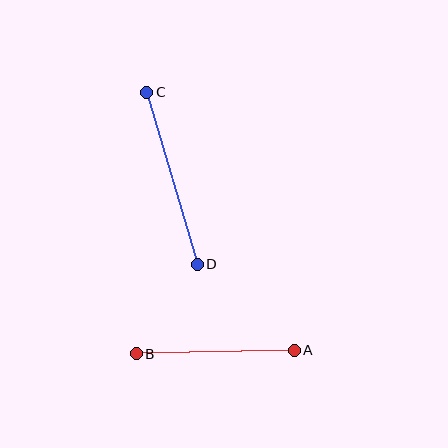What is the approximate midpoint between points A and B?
The midpoint is at approximately (215, 352) pixels.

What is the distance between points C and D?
The distance is approximately 180 pixels.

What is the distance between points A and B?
The distance is approximately 158 pixels.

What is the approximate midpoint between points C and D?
The midpoint is at approximately (172, 178) pixels.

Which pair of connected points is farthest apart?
Points C and D are farthest apart.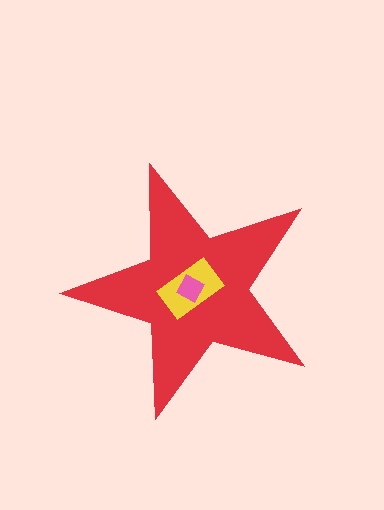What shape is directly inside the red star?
The yellow rectangle.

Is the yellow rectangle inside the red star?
Yes.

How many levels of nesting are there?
3.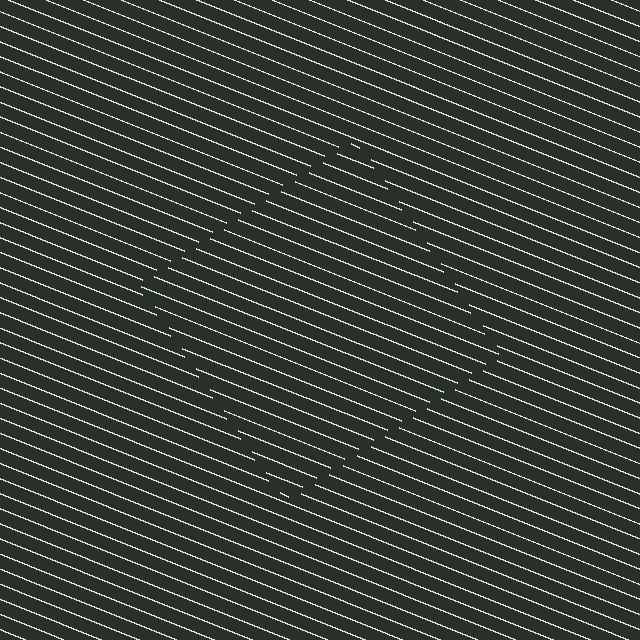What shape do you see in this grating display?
An illusory square. The interior of the shape contains the same grating, shifted by half a period — the contour is defined by the phase discontinuity where line-ends from the inner and outer gratings abut.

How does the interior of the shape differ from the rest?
The interior of the shape contains the same grating, shifted by half a period — the contour is defined by the phase discontinuity where line-ends from the inner and outer gratings abut.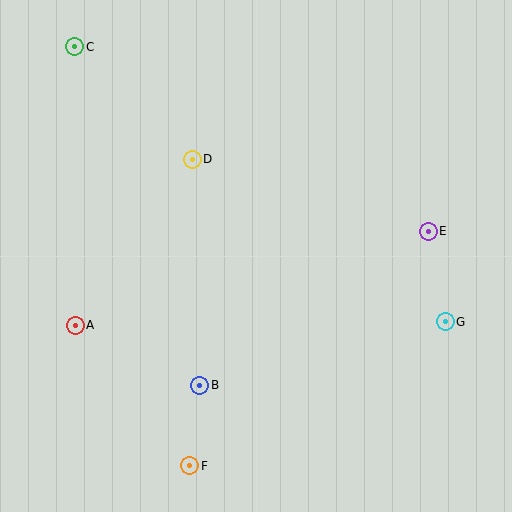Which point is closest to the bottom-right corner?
Point G is closest to the bottom-right corner.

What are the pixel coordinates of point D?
Point D is at (192, 159).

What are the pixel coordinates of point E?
Point E is at (428, 231).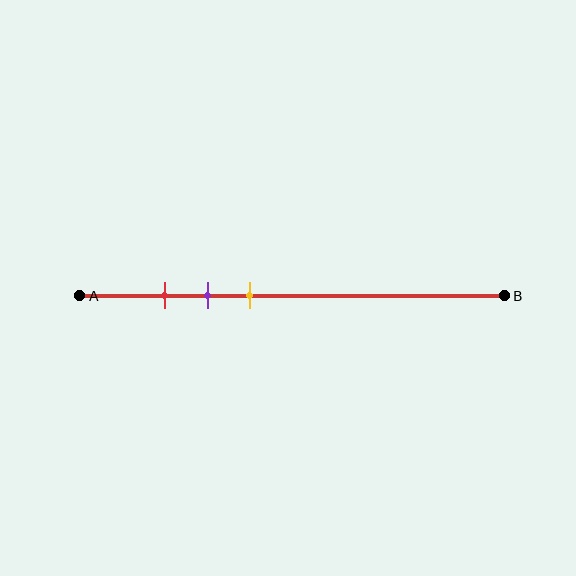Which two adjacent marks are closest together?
The red and purple marks are the closest adjacent pair.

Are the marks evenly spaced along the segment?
Yes, the marks are approximately evenly spaced.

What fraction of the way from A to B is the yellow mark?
The yellow mark is approximately 40% (0.4) of the way from A to B.